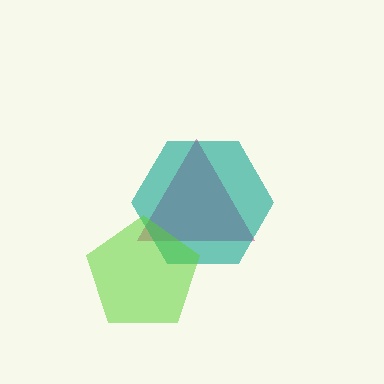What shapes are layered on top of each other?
The layered shapes are: a pink triangle, a teal hexagon, a lime pentagon.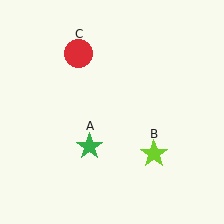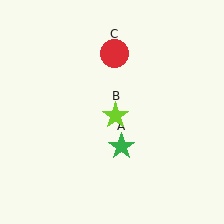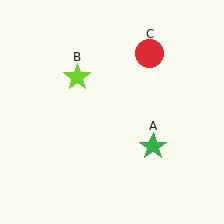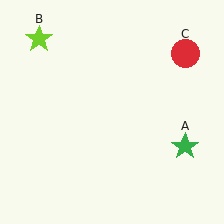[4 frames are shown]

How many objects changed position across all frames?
3 objects changed position: green star (object A), lime star (object B), red circle (object C).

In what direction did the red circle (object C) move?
The red circle (object C) moved right.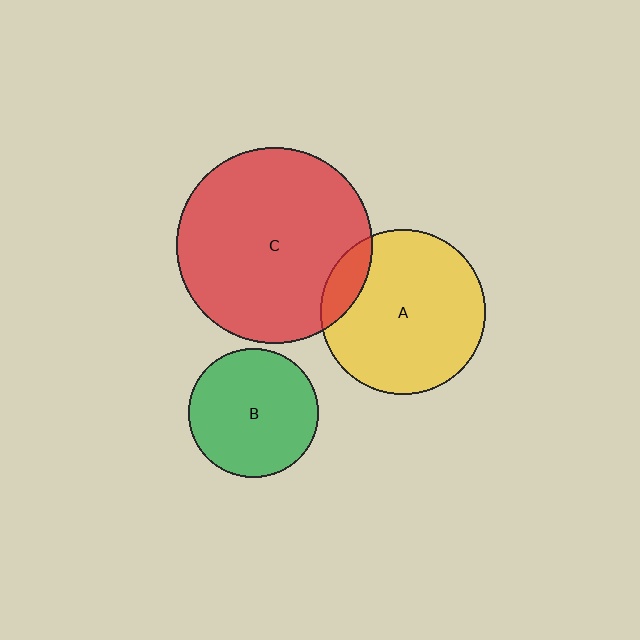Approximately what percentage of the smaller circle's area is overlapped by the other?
Approximately 10%.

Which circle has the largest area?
Circle C (red).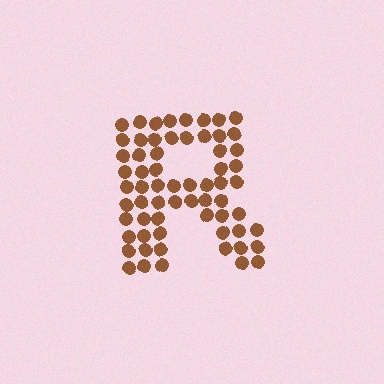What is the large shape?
The large shape is the letter R.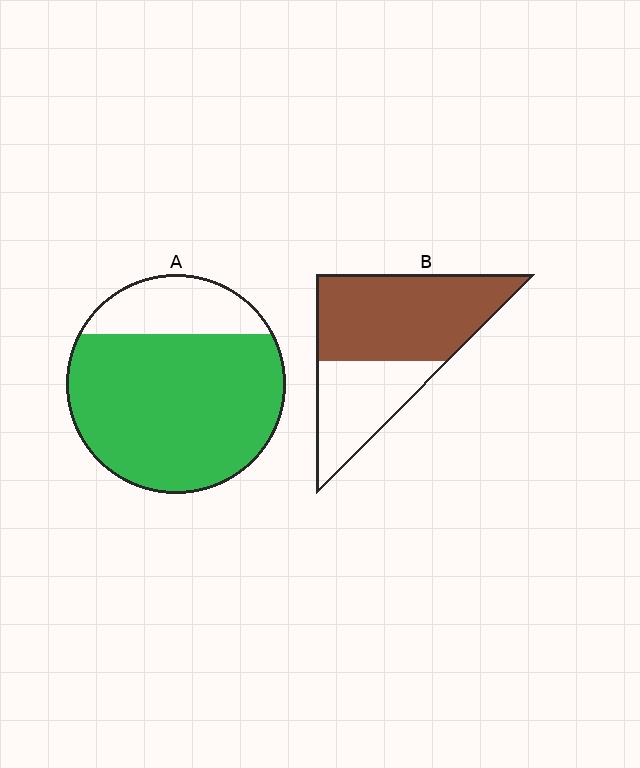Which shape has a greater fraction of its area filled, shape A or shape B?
Shape A.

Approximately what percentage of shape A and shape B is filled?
A is approximately 80% and B is approximately 65%.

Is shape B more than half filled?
Yes.